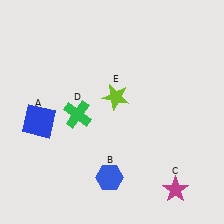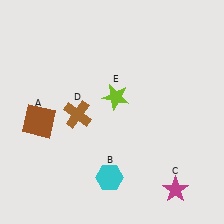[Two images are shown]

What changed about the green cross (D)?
In Image 1, D is green. In Image 2, it changed to brown.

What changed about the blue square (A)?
In Image 1, A is blue. In Image 2, it changed to brown.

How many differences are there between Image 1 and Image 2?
There are 3 differences between the two images.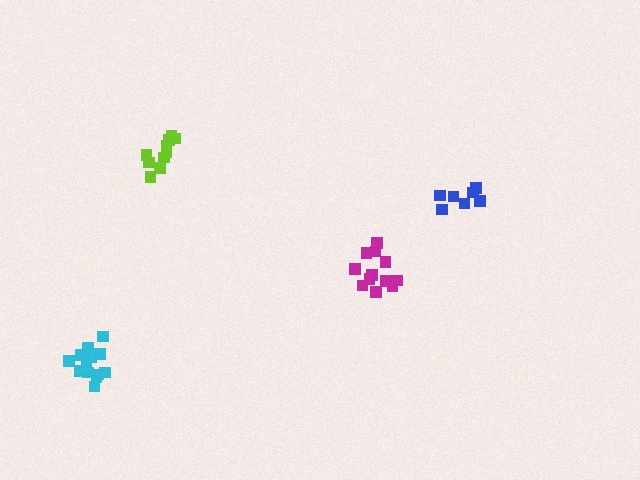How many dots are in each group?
Group 1: 12 dots, Group 2: 7 dots, Group 3: 10 dots, Group 4: 13 dots (42 total).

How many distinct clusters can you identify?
There are 4 distinct clusters.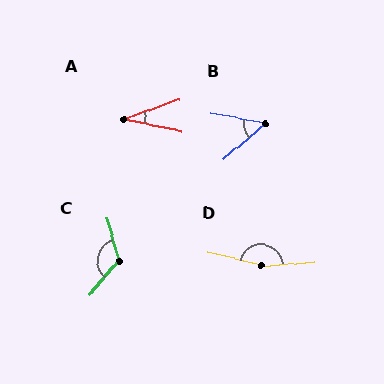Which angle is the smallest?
A, at approximately 31 degrees.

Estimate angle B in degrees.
Approximately 51 degrees.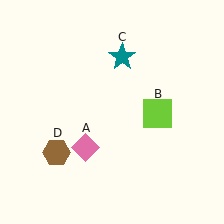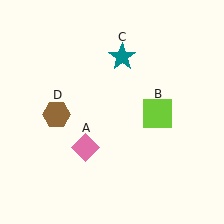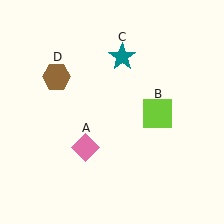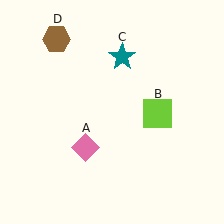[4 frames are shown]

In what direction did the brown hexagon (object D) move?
The brown hexagon (object D) moved up.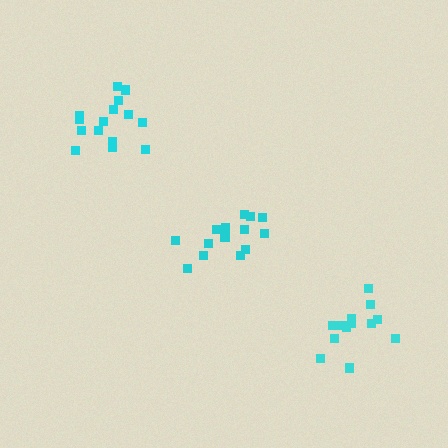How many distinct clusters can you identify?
There are 3 distinct clusters.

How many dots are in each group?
Group 1: 14 dots, Group 2: 15 dots, Group 3: 14 dots (43 total).